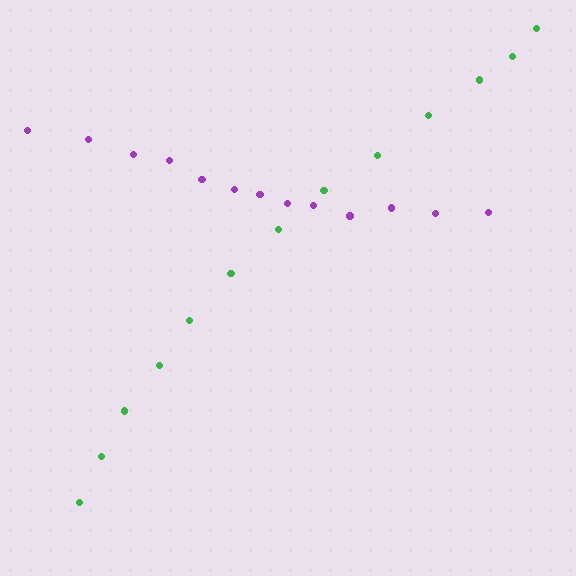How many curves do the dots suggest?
There are 2 distinct paths.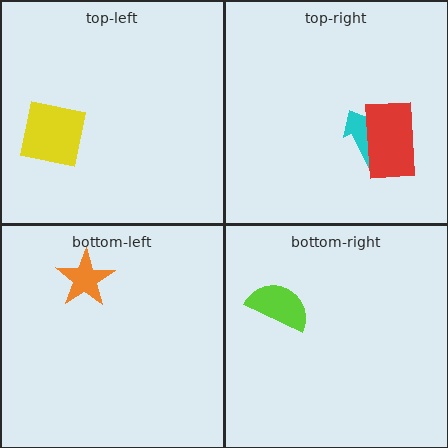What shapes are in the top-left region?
The yellow square.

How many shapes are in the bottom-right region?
1.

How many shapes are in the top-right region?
2.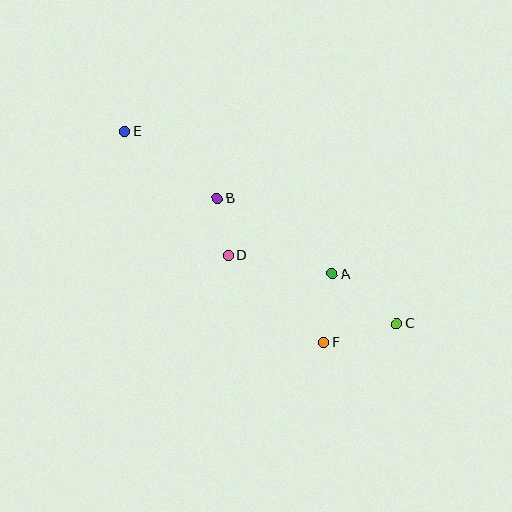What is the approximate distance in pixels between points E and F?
The distance between E and F is approximately 290 pixels.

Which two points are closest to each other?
Points B and D are closest to each other.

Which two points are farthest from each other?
Points C and E are farthest from each other.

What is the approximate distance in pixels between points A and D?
The distance between A and D is approximately 105 pixels.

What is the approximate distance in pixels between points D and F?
The distance between D and F is approximately 129 pixels.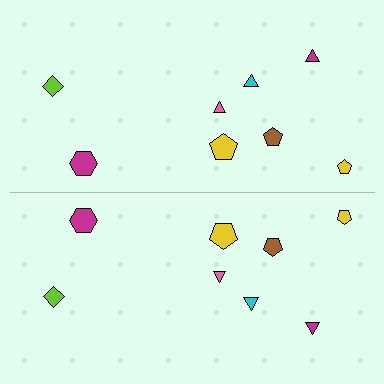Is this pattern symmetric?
Yes, this pattern has bilateral (reflection) symmetry.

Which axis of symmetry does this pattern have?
The pattern has a horizontal axis of symmetry running through the center of the image.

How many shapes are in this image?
There are 16 shapes in this image.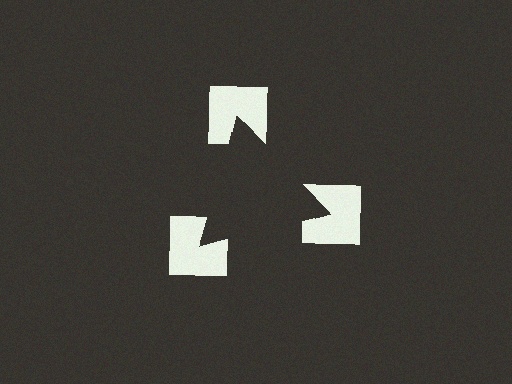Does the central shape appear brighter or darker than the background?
It typically appears slightly darker than the background, even though no actual brightness change is drawn.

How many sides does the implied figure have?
3 sides.